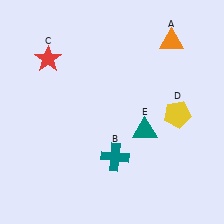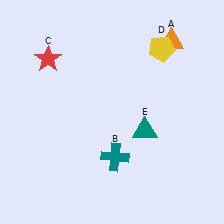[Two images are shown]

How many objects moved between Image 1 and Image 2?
1 object moved between the two images.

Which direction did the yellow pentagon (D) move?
The yellow pentagon (D) moved up.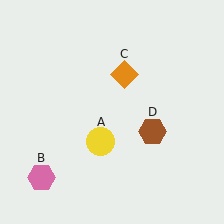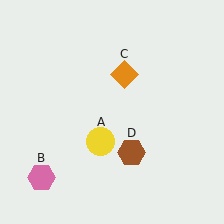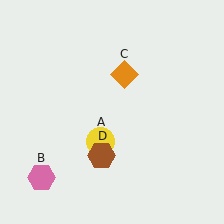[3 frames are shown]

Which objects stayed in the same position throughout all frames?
Yellow circle (object A) and pink hexagon (object B) and orange diamond (object C) remained stationary.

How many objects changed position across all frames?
1 object changed position: brown hexagon (object D).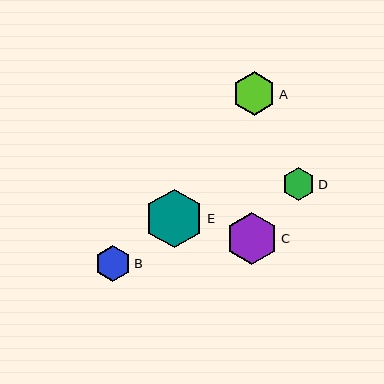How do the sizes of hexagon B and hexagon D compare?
Hexagon B and hexagon D are approximately the same size.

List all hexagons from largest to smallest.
From largest to smallest: E, C, A, B, D.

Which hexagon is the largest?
Hexagon E is the largest with a size of approximately 59 pixels.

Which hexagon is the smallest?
Hexagon D is the smallest with a size of approximately 33 pixels.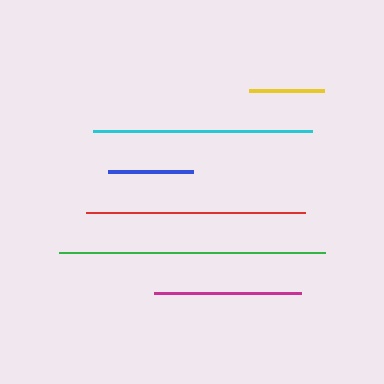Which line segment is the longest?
The green line is the longest at approximately 266 pixels.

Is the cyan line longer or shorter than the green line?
The green line is longer than the cyan line.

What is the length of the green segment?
The green segment is approximately 266 pixels long.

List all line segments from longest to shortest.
From longest to shortest: green, red, cyan, magenta, blue, yellow.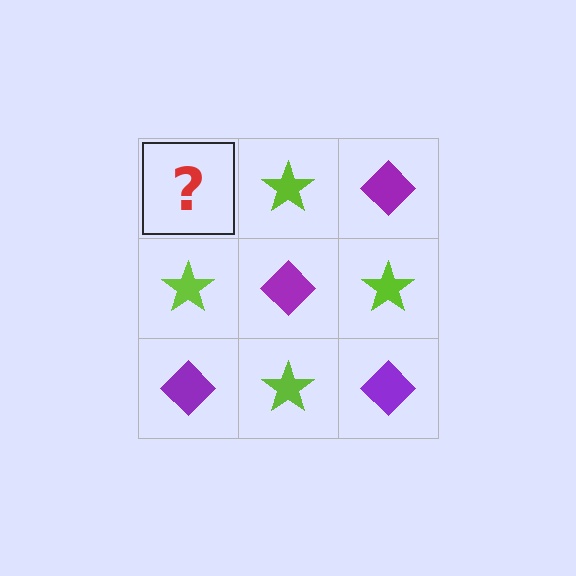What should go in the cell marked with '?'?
The missing cell should contain a purple diamond.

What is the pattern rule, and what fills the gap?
The rule is that it alternates purple diamond and lime star in a checkerboard pattern. The gap should be filled with a purple diamond.